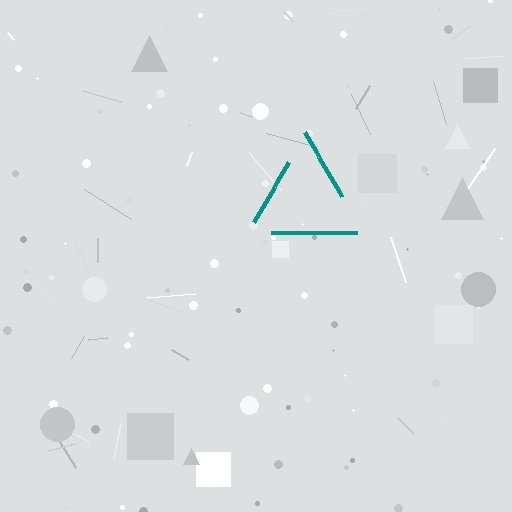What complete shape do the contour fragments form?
The contour fragments form a triangle.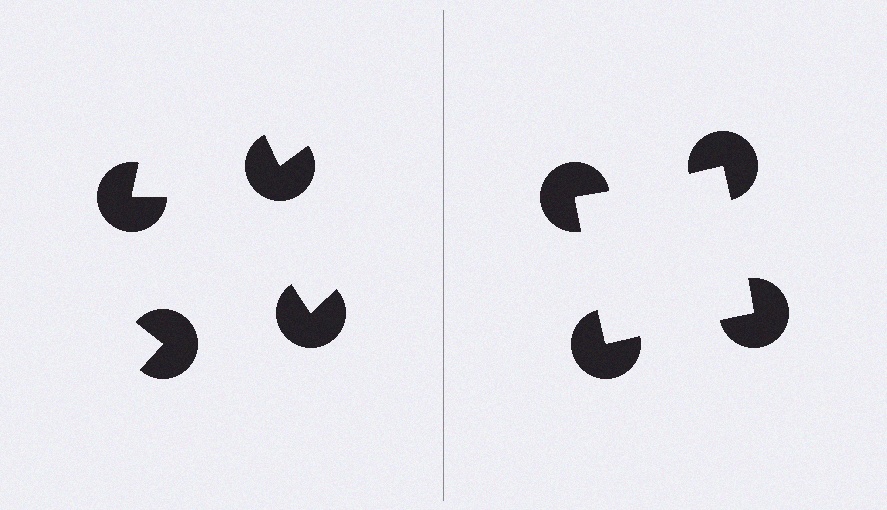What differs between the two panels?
The pac-man discs are positioned identically on both sides; only the wedge orientations differ. On the right they align to a square; on the left they are misaligned.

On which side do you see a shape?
An illusory square appears on the right side. On the left side the wedge cuts are rotated, so no coherent shape forms.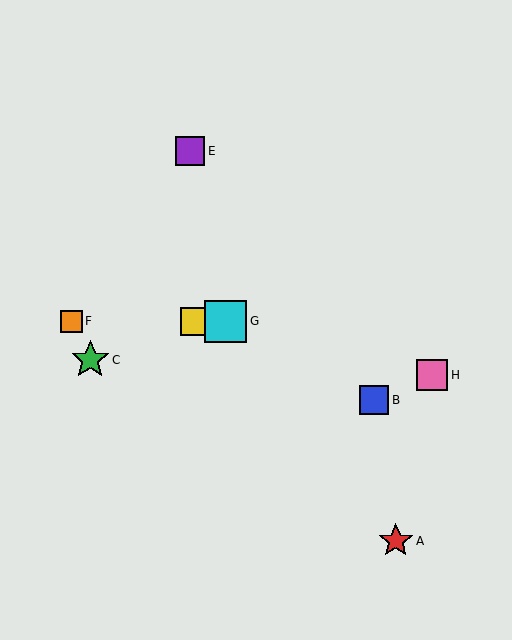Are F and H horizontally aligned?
No, F is at y≈321 and H is at y≈375.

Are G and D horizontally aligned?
Yes, both are at y≈321.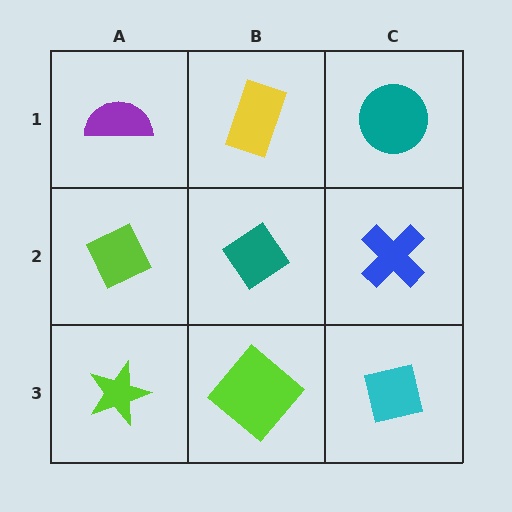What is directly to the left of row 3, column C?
A lime diamond.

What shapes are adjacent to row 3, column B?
A teal diamond (row 2, column B), a lime star (row 3, column A), a cyan square (row 3, column C).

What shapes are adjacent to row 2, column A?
A purple semicircle (row 1, column A), a lime star (row 3, column A), a teal diamond (row 2, column B).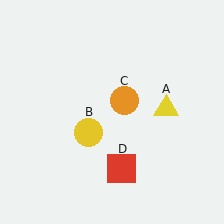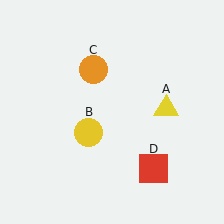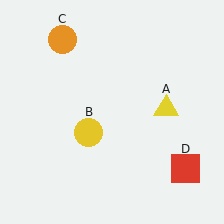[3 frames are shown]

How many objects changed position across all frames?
2 objects changed position: orange circle (object C), red square (object D).